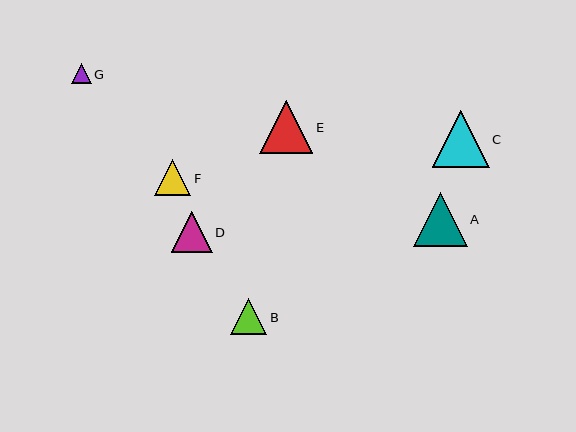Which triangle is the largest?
Triangle C is the largest with a size of approximately 57 pixels.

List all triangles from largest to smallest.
From largest to smallest: C, A, E, D, F, B, G.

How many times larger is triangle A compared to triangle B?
Triangle A is approximately 1.5 times the size of triangle B.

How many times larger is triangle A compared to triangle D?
Triangle A is approximately 1.3 times the size of triangle D.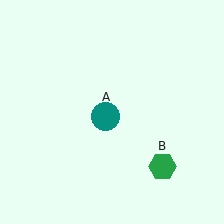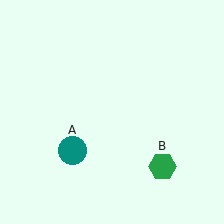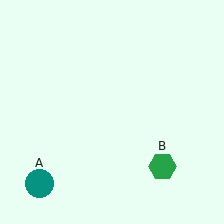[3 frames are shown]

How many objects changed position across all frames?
1 object changed position: teal circle (object A).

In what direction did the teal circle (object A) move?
The teal circle (object A) moved down and to the left.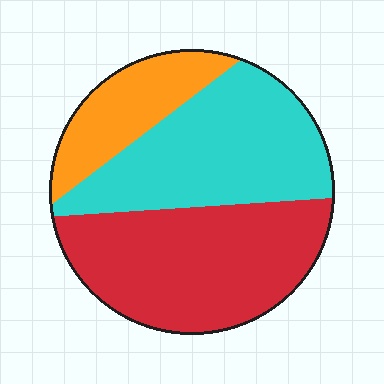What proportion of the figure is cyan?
Cyan takes up between a quarter and a half of the figure.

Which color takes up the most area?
Red, at roughly 45%.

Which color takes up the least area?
Orange, at roughly 20%.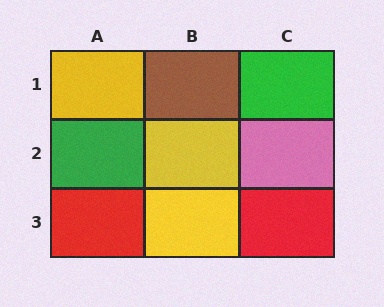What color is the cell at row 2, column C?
Pink.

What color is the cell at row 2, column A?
Green.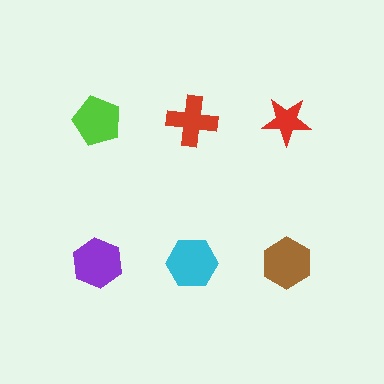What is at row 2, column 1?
A purple hexagon.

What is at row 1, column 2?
A red cross.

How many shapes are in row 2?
3 shapes.